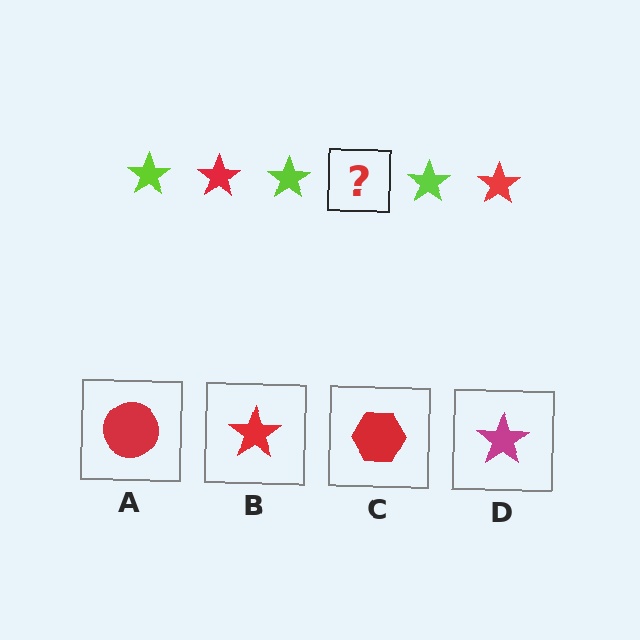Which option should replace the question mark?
Option B.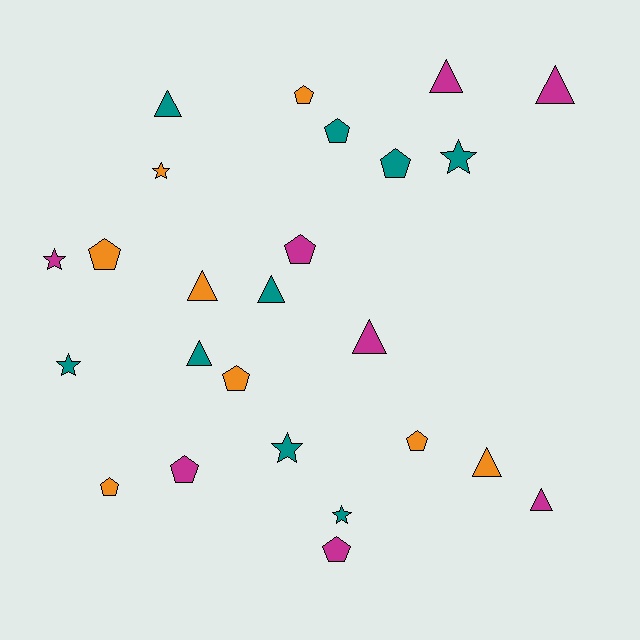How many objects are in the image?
There are 25 objects.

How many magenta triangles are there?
There are 4 magenta triangles.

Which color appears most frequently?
Teal, with 9 objects.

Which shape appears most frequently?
Pentagon, with 10 objects.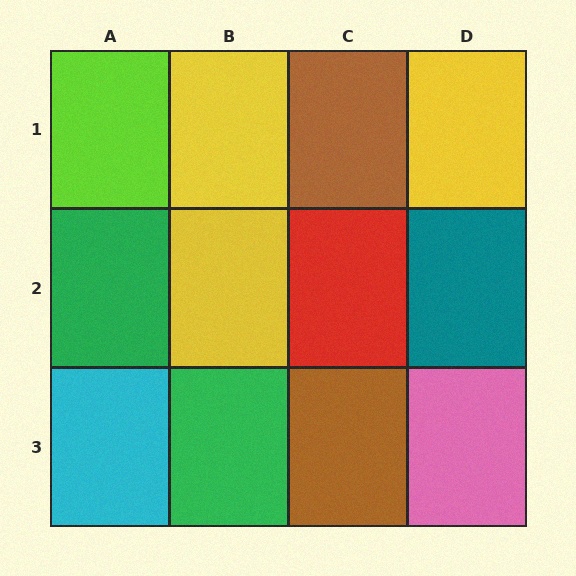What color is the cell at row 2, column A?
Green.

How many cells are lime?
1 cell is lime.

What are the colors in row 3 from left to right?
Cyan, green, brown, pink.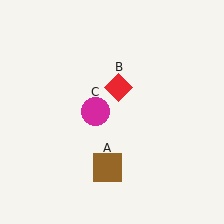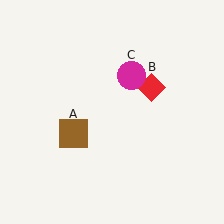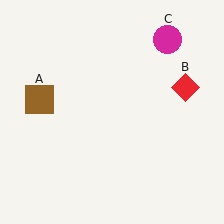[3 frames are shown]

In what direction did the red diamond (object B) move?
The red diamond (object B) moved right.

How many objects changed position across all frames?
3 objects changed position: brown square (object A), red diamond (object B), magenta circle (object C).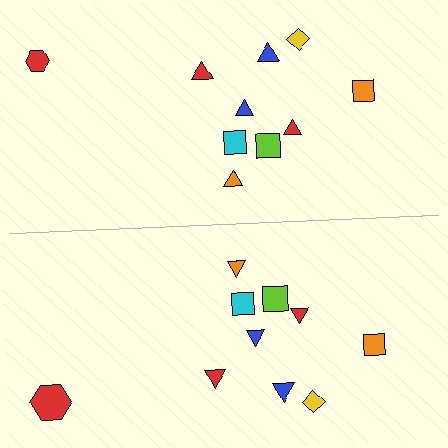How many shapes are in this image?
There are 20 shapes in this image.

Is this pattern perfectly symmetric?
No, the pattern is not perfectly symmetric. The red hexagon on the bottom side has a different size than its mirror counterpart.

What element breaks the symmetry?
The red hexagon on the bottom side has a different size than its mirror counterpart.